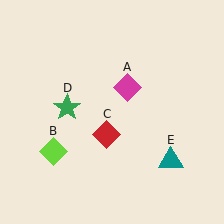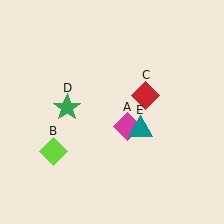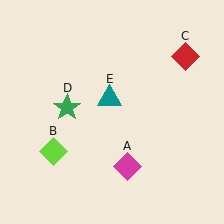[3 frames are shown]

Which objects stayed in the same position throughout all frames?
Lime diamond (object B) and green star (object D) remained stationary.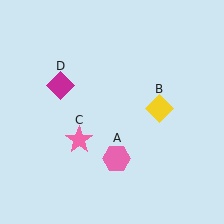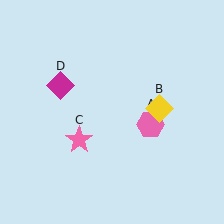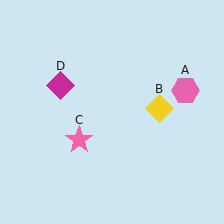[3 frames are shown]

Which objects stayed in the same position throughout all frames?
Yellow diamond (object B) and pink star (object C) and magenta diamond (object D) remained stationary.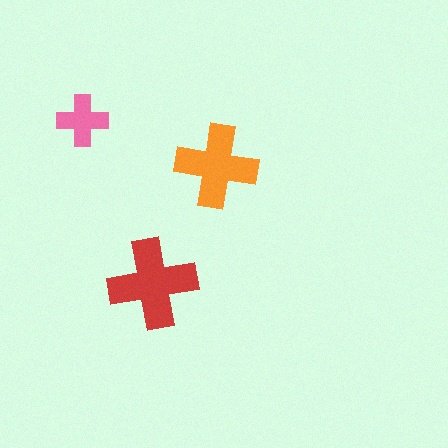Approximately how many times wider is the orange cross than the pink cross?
About 1.5 times wider.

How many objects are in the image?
There are 3 objects in the image.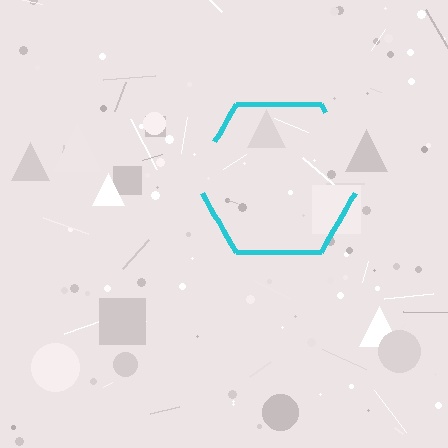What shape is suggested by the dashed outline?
The dashed outline suggests a hexagon.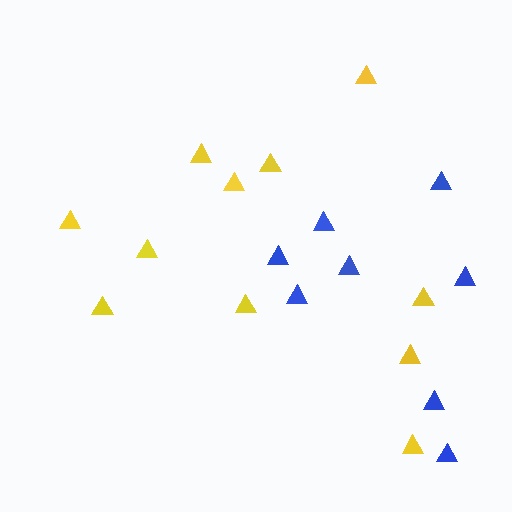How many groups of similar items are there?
There are 2 groups: one group of blue triangles (8) and one group of yellow triangles (11).